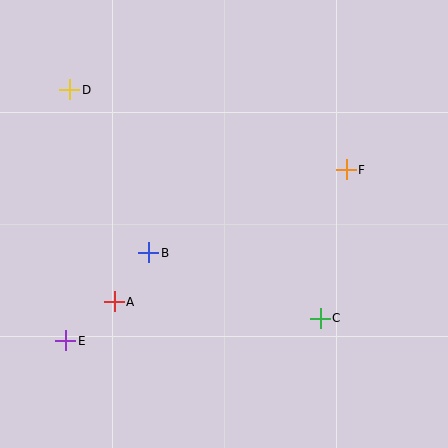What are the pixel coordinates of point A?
Point A is at (114, 302).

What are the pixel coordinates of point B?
Point B is at (149, 253).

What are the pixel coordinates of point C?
Point C is at (320, 318).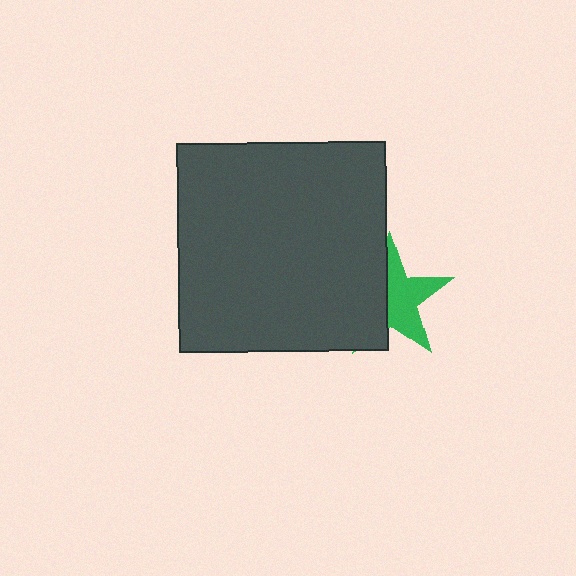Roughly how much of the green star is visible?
About half of it is visible (roughly 56%).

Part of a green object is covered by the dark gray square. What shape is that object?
It is a star.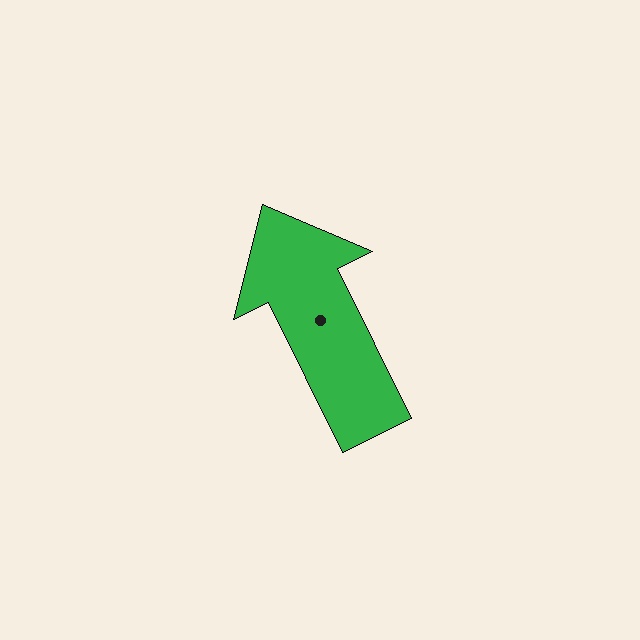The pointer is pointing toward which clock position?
Roughly 11 o'clock.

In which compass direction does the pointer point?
Northwest.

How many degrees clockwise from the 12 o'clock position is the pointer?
Approximately 334 degrees.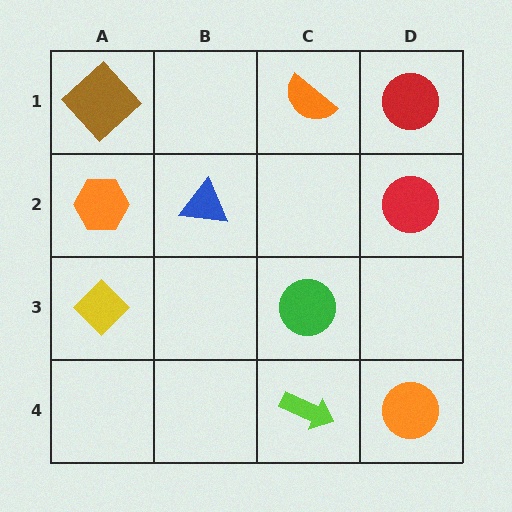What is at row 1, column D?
A red circle.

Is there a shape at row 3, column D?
No, that cell is empty.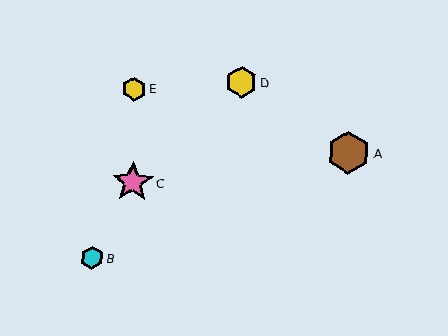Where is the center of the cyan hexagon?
The center of the cyan hexagon is at (92, 258).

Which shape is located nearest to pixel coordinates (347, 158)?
The brown hexagon (labeled A) at (349, 153) is nearest to that location.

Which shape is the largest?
The brown hexagon (labeled A) is the largest.